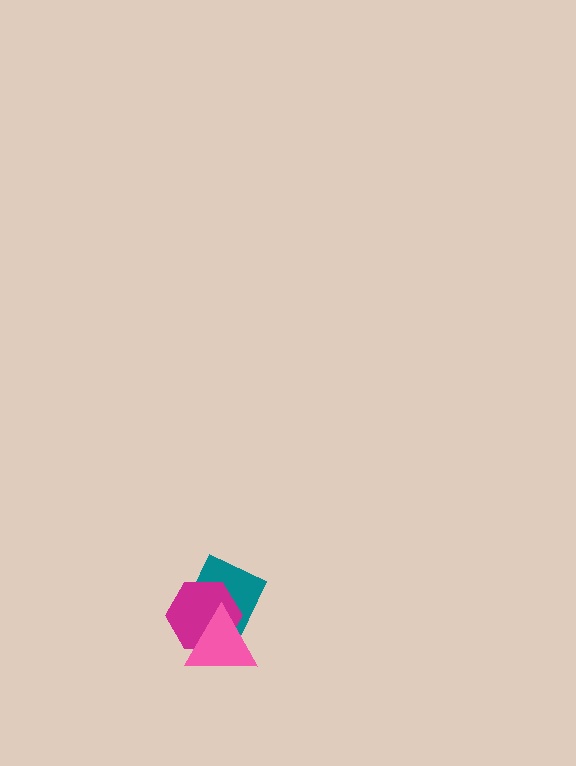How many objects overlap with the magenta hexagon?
2 objects overlap with the magenta hexagon.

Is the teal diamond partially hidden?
Yes, it is partially covered by another shape.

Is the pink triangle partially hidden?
No, no other shape covers it.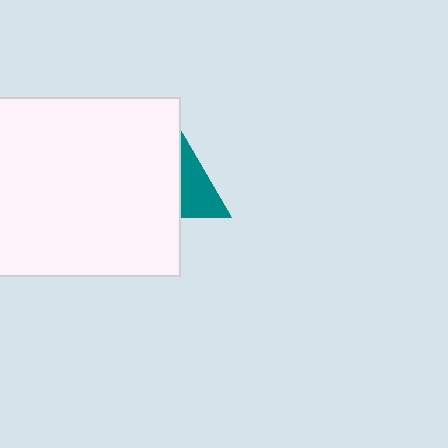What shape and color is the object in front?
The object in front is a white rectangle.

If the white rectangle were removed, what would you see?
You would see the complete teal triangle.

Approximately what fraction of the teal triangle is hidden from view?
Roughly 65% of the teal triangle is hidden behind the white rectangle.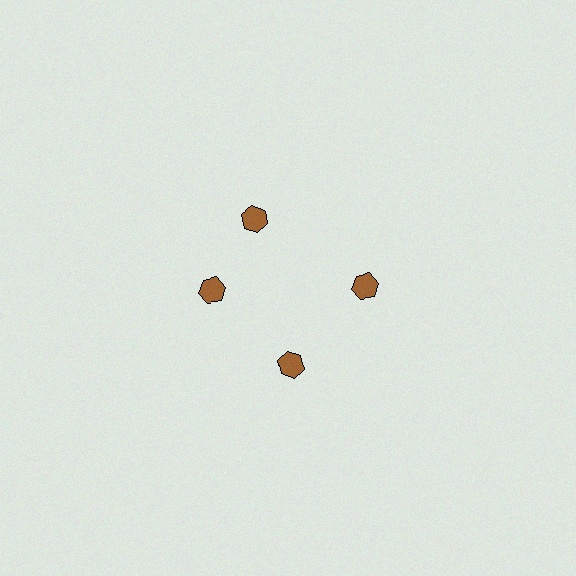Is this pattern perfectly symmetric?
No. The 4 brown hexagons are arranged in a ring, but one element near the 12 o'clock position is rotated out of alignment along the ring, breaking the 4-fold rotational symmetry.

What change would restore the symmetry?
The symmetry would be restored by rotating it back into even spacing with its neighbors so that all 4 hexagons sit at equal angles and equal distance from the center.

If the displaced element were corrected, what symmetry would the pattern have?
It would have 4-fold rotational symmetry — the pattern would map onto itself every 90 degrees.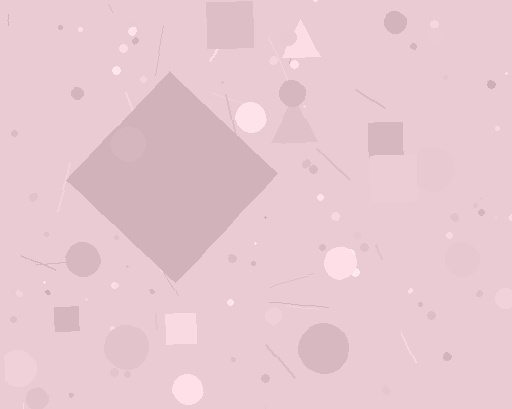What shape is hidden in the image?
A diamond is hidden in the image.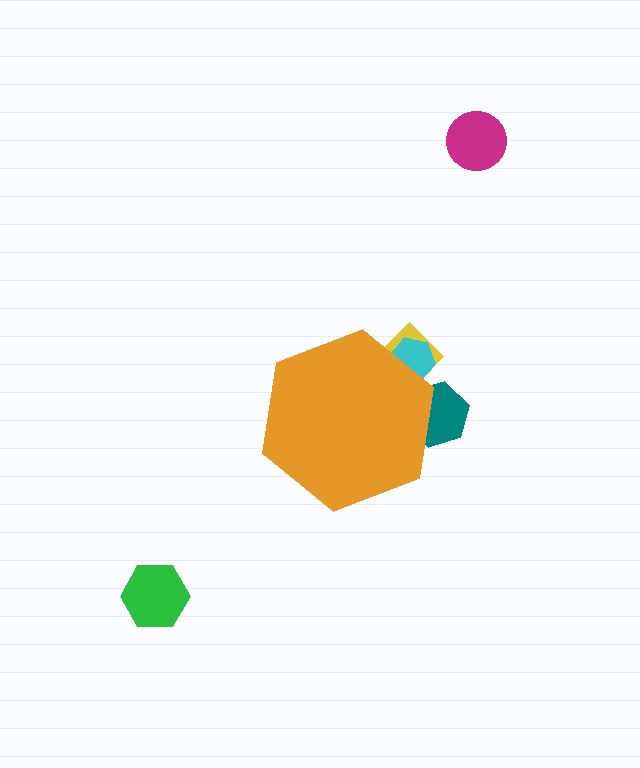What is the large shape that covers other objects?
An orange hexagon.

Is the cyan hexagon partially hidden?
Yes, the cyan hexagon is partially hidden behind the orange hexagon.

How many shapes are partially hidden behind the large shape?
3 shapes are partially hidden.